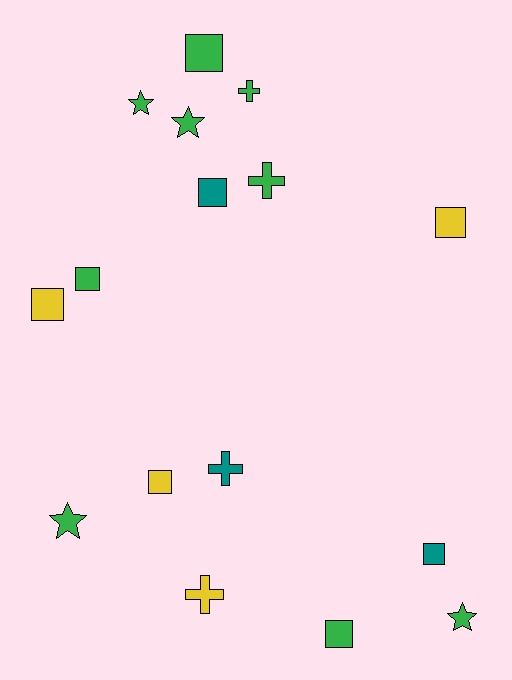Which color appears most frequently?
Green, with 9 objects.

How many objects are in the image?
There are 16 objects.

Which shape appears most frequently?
Square, with 8 objects.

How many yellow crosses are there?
There is 1 yellow cross.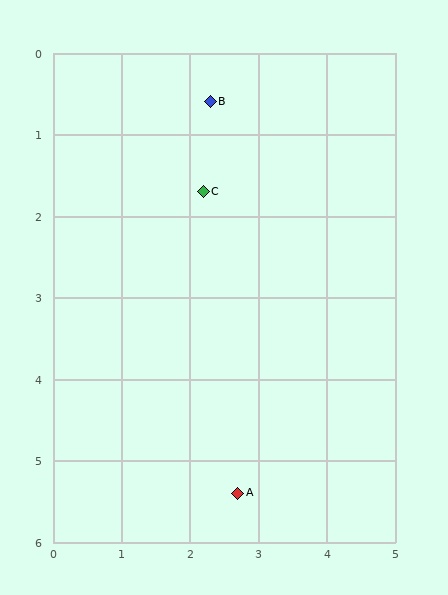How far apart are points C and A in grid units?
Points C and A are about 3.7 grid units apart.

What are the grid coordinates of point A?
Point A is at approximately (2.7, 5.4).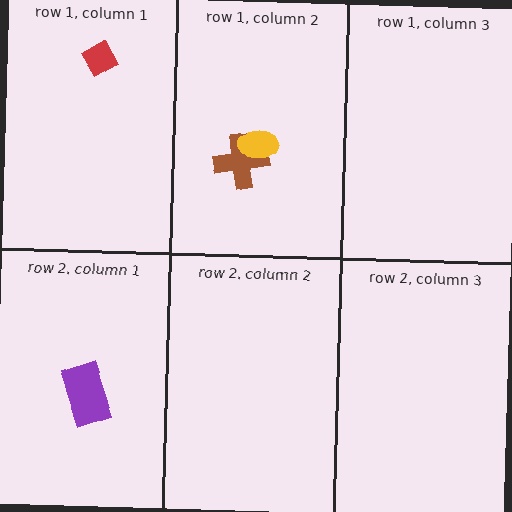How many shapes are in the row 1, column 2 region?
2.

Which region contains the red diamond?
The row 1, column 1 region.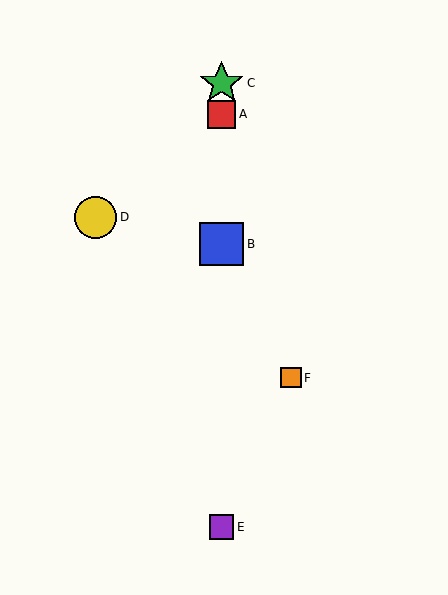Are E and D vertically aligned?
No, E is at x≈222 and D is at x≈96.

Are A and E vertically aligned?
Yes, both are at x≈222.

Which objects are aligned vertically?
Objects A, B, C, E are aligned vertically.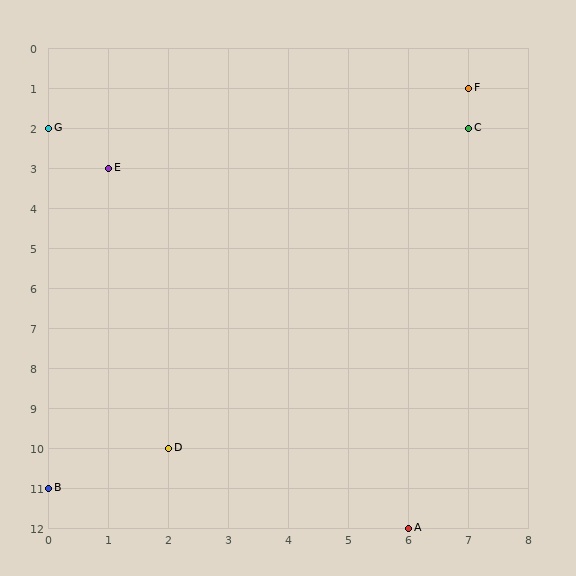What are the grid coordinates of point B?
Point B is at grid coordinates (0, 11).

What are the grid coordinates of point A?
Point A is at grid coordinates (6, 12).